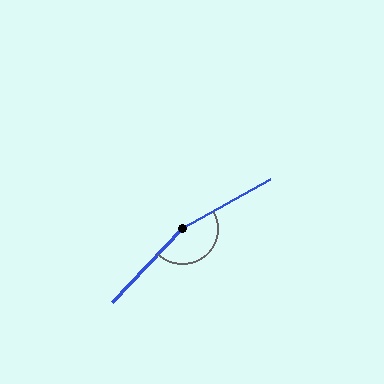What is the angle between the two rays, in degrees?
Approximately 163 degrees.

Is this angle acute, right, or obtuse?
It is obtuse.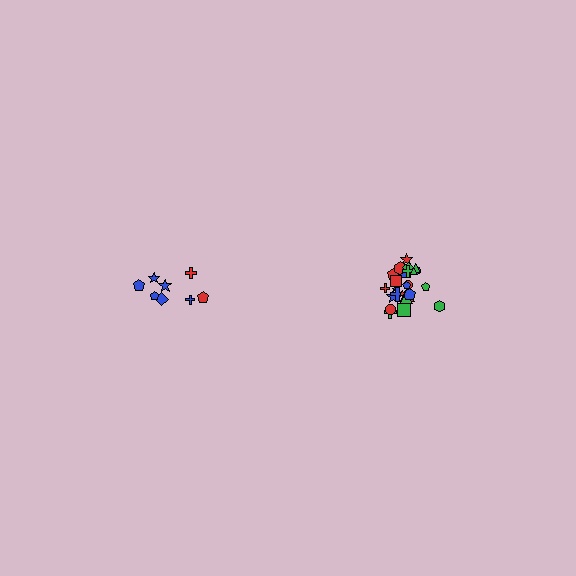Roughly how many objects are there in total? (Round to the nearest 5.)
Roughly 35 objects in total.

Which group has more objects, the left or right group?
The right group.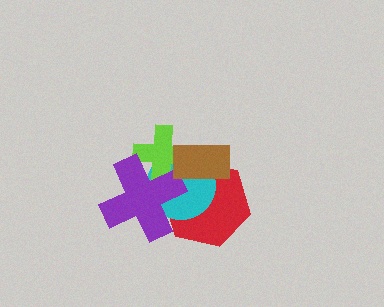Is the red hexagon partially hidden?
Yes, it is partially covered by another shape.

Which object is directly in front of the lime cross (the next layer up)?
The purple cross is directly in front of the lime cross.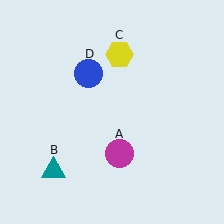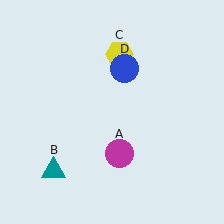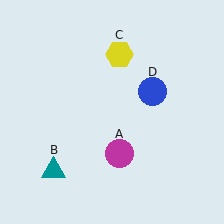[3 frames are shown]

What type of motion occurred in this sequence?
The blue circle (object D) rotated clockwise around the center of the scene.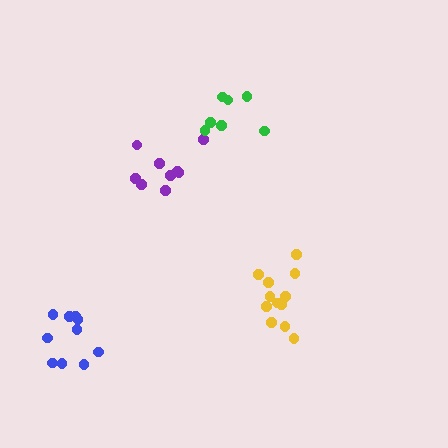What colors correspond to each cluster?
The clusters are colored: purple, green, blue, yellow.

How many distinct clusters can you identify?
There are 4 distinct clusters.